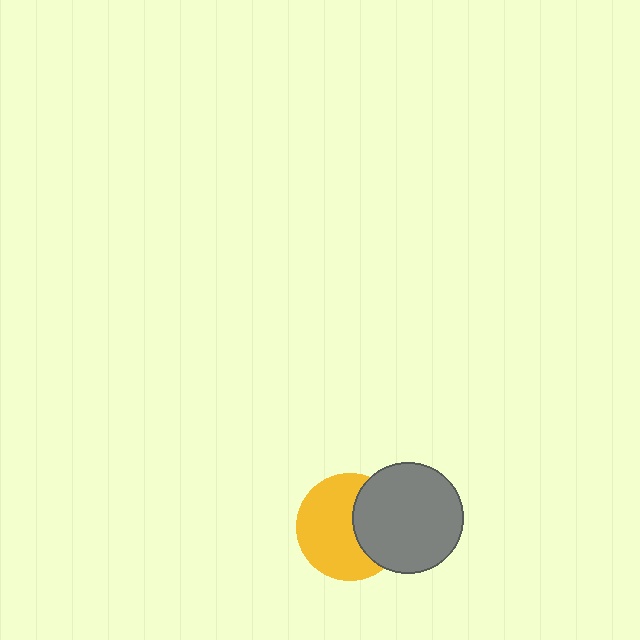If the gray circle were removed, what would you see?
You would see the complete yellow circle.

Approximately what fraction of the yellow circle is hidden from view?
Roughly 37% of the yellow circle is hidden behind the gray circle.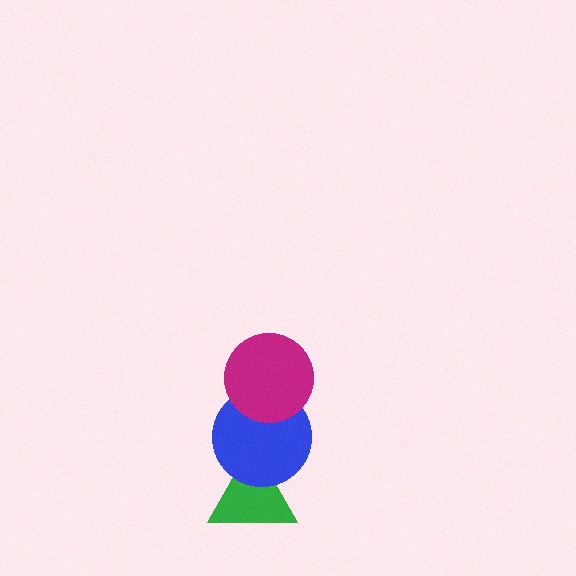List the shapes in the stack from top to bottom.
From top to bottom: the magenta circle, the blue circle, the green triangle.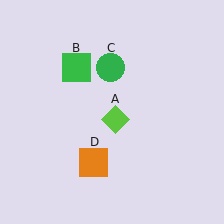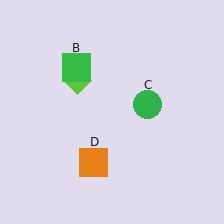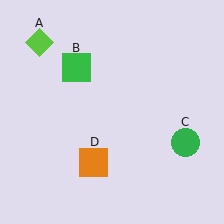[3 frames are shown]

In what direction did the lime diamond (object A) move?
The lime diamond (object A) moved up and to the left.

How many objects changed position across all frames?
2 objects changed position: lime diamond (object A), green circle (object C).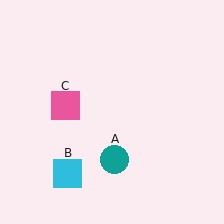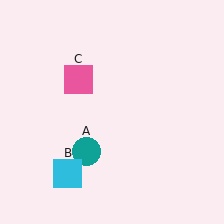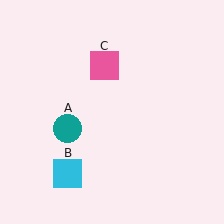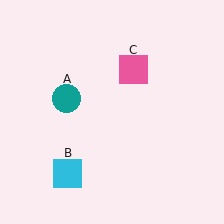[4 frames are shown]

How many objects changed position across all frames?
2 objects changed position: teal circle (object A), pink square (object C).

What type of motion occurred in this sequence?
The teal circle (object A), pink square (object C) rotated clockwise around the center of the scene.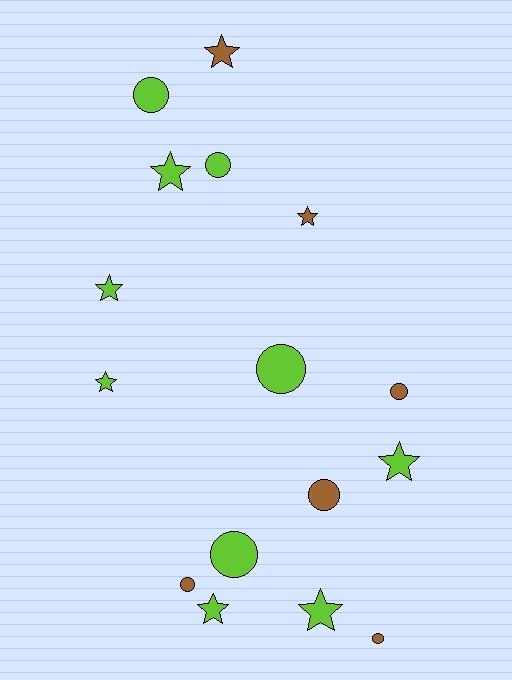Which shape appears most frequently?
Circle, with 8 objects.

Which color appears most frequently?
Lime, with 10 objects.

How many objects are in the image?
There are 16 objects.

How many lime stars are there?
There are 6 lime stars.